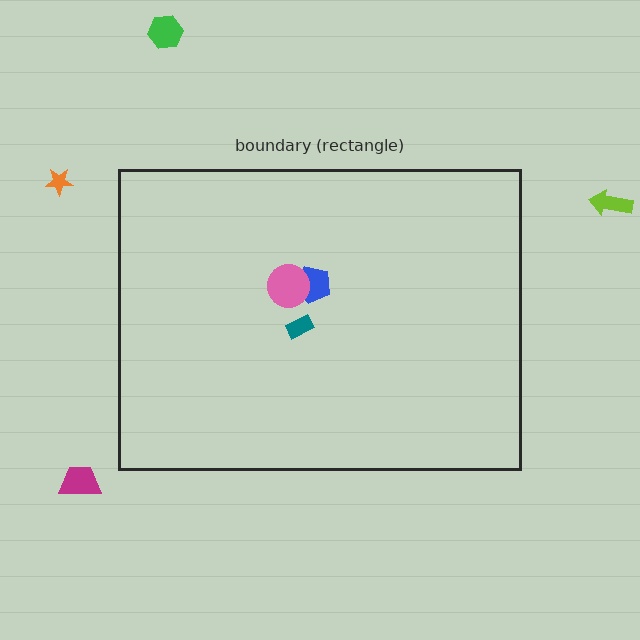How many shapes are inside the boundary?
3 inside, 4 outside.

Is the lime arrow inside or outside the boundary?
Outside.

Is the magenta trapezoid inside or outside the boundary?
Outside.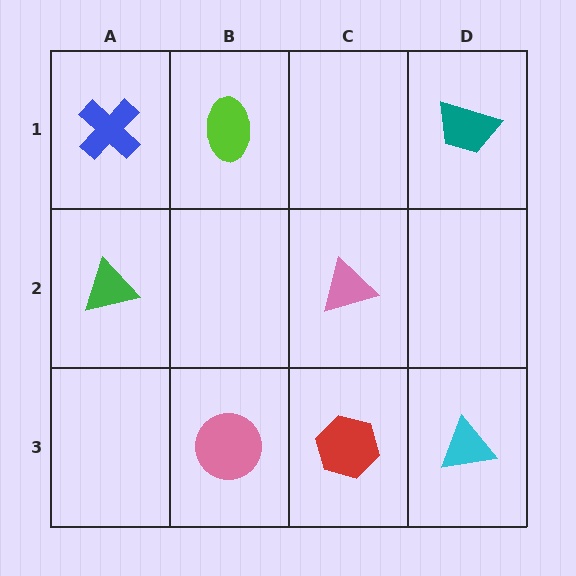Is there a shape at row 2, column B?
No, that cell is empty.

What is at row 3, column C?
A red hexagon.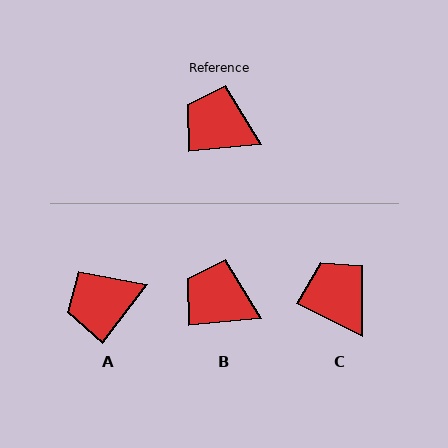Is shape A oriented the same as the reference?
No, it is off by about 47 degrees.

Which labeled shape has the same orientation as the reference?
B.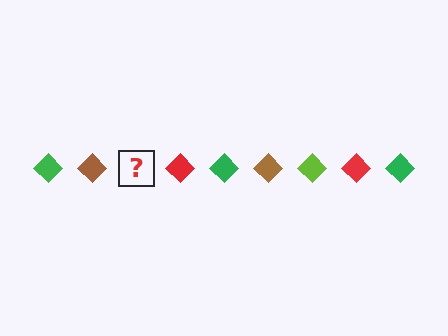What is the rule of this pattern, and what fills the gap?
The rule is that the pattern cycles through green, brown, lime, red diamonds. The gap should be filled with a lime diamond.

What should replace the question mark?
The question mark should be replaced with a lime diamond.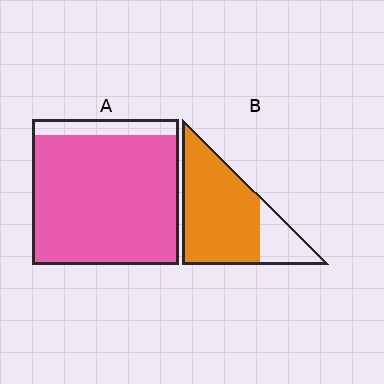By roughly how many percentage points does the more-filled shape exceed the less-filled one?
By roughly 10 percentage points (A over B).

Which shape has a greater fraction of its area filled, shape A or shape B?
Shape A.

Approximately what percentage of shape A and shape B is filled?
A is approximately 90% and B is approximately 80%.